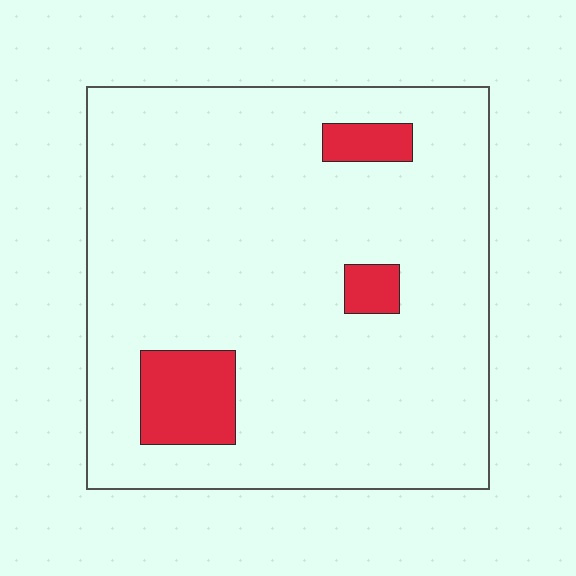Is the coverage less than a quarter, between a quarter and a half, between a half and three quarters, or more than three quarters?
Less than a quarter.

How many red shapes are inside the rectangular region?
3.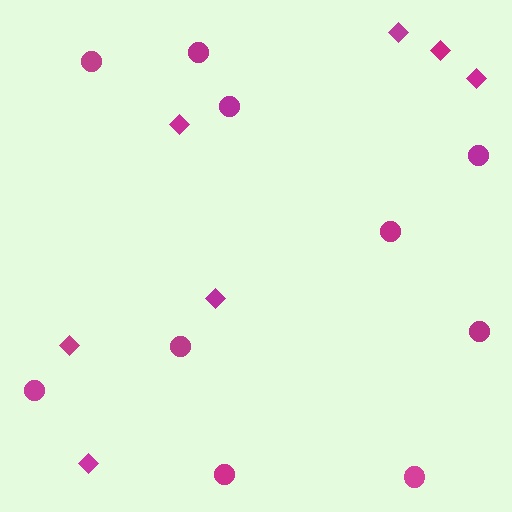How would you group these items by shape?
There are 2 groups: one group of diamonds (7) and one group of circles (10).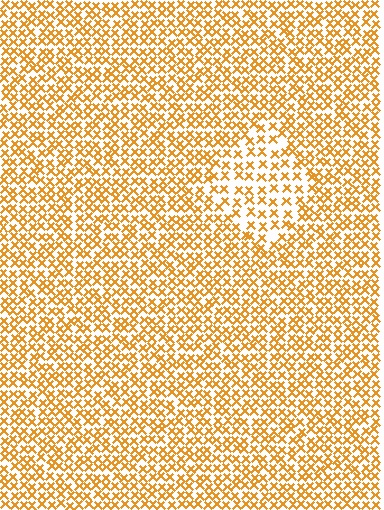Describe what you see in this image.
The image contains small orange elements arranged at two different densities. A diamond-shaped region is visible where the elements are less densely packed than the surrounding area.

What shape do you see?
I see a diamond.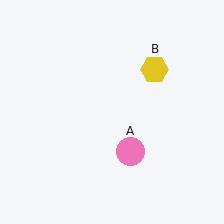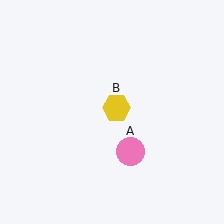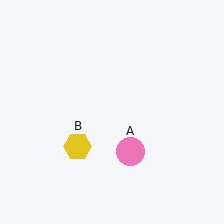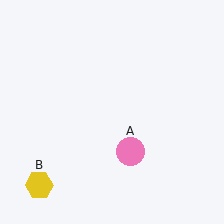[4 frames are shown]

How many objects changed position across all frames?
1 object changed position: yellow hexagon (object B).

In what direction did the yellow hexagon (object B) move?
The yellow hexagon (object B) moved down and to the left.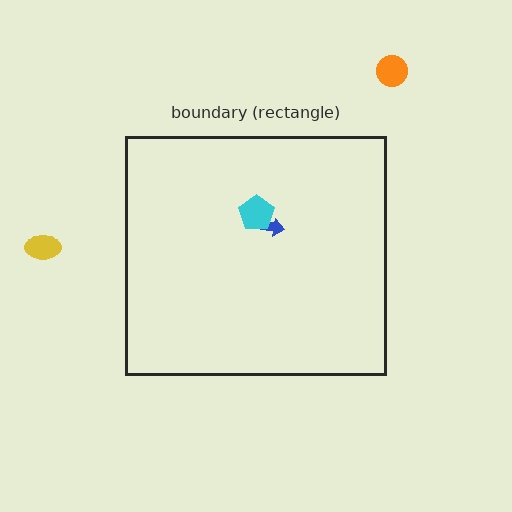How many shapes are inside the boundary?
2 inside, 2 outside.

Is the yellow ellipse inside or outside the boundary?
Outside.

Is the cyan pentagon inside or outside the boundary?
Inside.